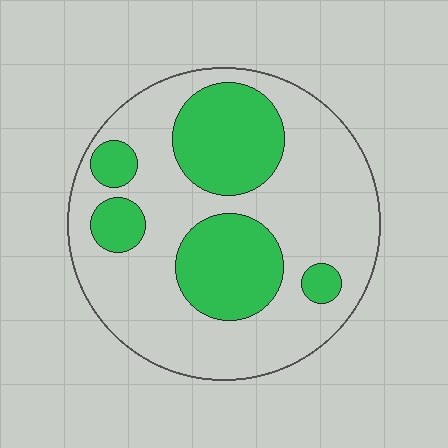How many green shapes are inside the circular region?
5.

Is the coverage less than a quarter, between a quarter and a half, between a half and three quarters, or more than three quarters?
Between a quarter and a half.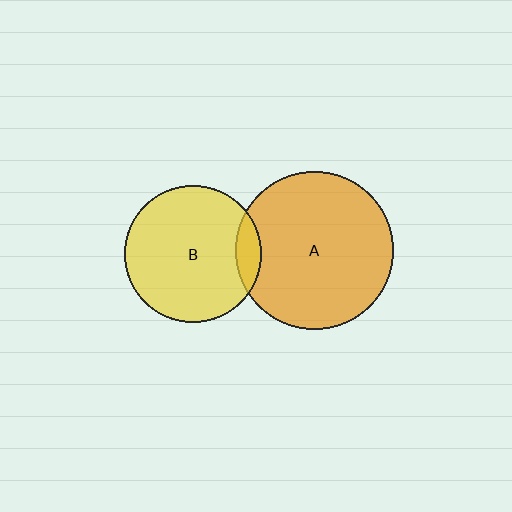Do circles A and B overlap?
Yes.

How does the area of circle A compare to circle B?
Approximately 1.3 times.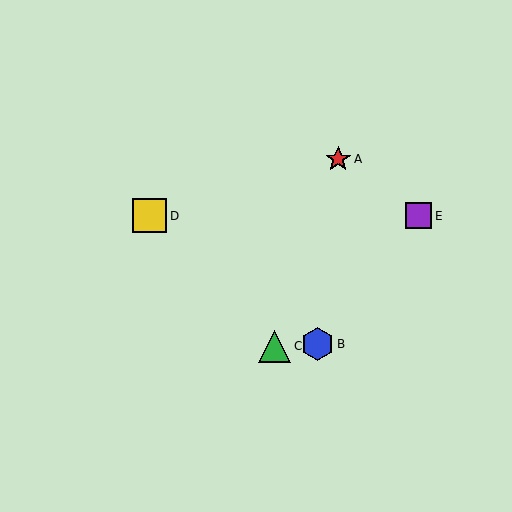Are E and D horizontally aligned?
Yes, both are at y≈216.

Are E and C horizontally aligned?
No, E is at y≈216 and C is at y≈346.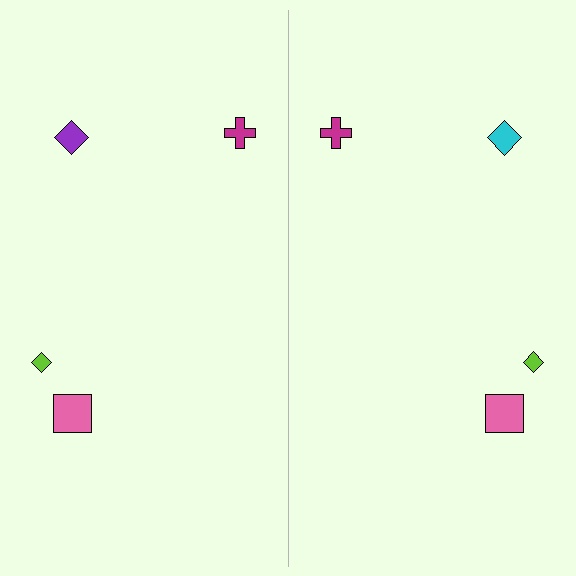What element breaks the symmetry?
The cyan diamond on the right side breaks the symmetry — its mirror counterpart is purple.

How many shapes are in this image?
There are 8 shapes in this image.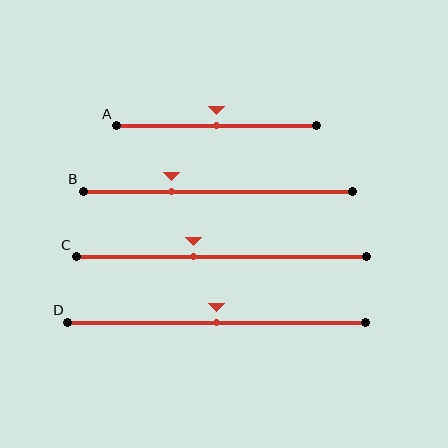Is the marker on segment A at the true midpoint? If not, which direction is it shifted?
Yes, the marker on segment A is at the true midpoint.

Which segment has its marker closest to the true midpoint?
Segment A has its marker closest to the true midpoint.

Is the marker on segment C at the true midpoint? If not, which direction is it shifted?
No, the marker on segment C is shifted to the left by about 10% of the segment length.